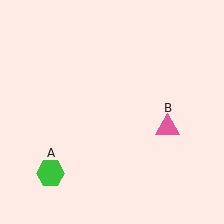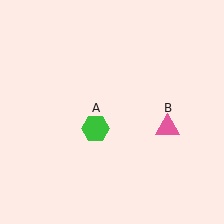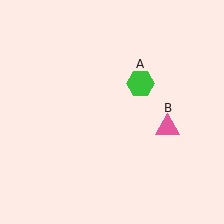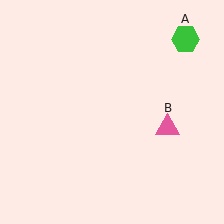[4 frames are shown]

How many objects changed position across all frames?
1 object changed position: green hexagon (object A).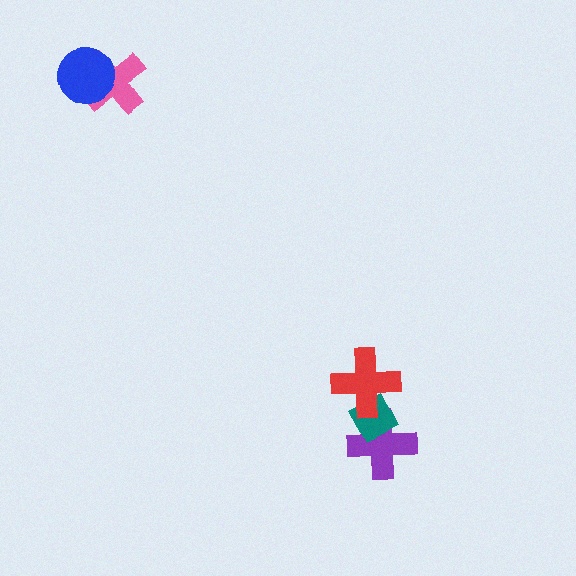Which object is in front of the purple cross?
The teal diamond is in front of the purple cross.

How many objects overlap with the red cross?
1 object overlaps with the red cross.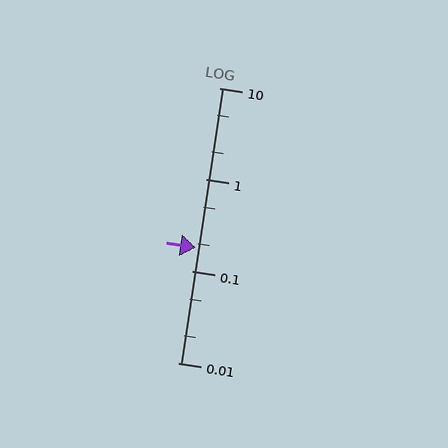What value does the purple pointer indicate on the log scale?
The pointer indicates approximately 0.18.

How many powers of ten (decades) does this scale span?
The scale spans 3 decades, from 0.01 to 10.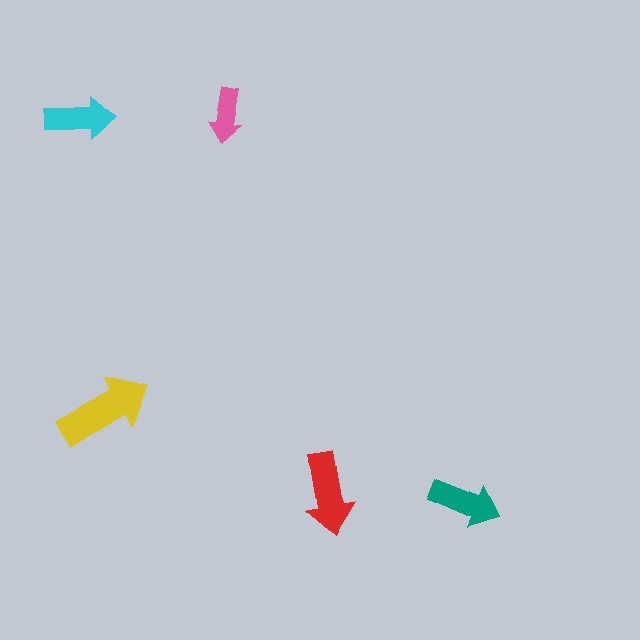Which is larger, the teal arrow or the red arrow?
The red one.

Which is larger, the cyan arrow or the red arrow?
The red one.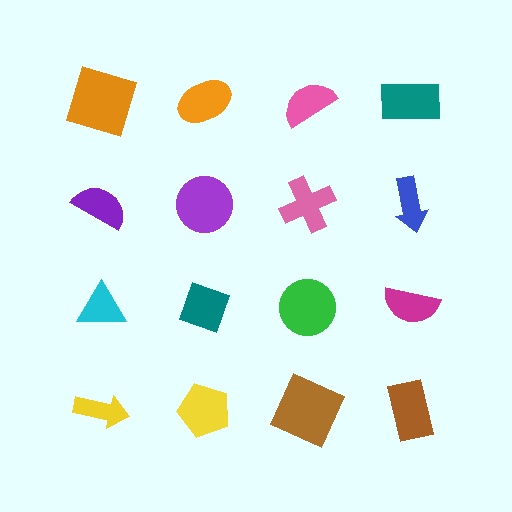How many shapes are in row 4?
4 shapes.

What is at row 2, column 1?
A purple semicircle.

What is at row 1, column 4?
A teal rectangle.